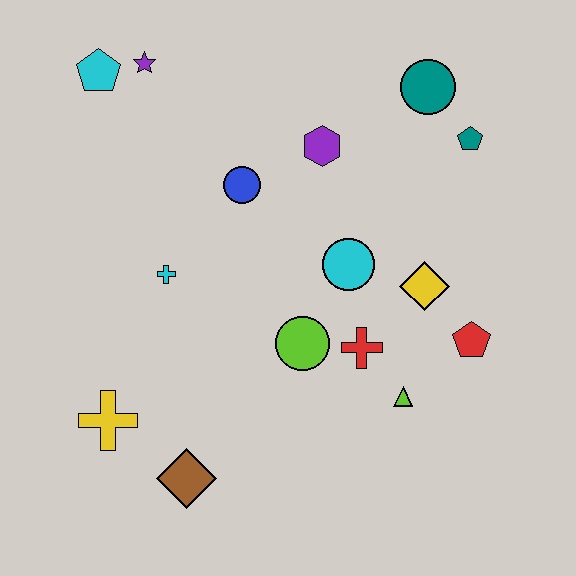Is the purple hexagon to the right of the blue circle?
Yes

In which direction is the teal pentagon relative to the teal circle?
The teal pentagon is below the teal circle.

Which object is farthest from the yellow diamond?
The cyan pentagon is farthest from the yellow diamond.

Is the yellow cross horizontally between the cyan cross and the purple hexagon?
No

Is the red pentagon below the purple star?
Yes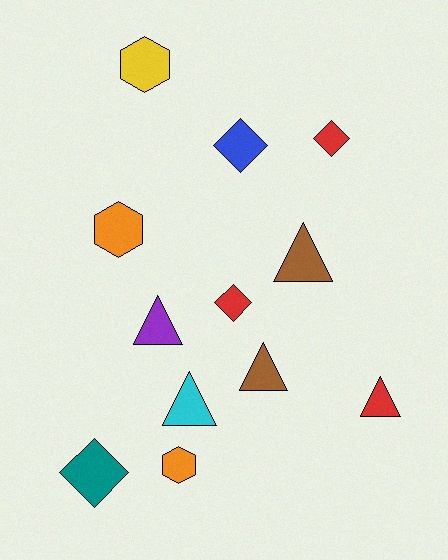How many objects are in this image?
There are 12 objects.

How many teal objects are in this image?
There is 1 teal object.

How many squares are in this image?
There are no squares.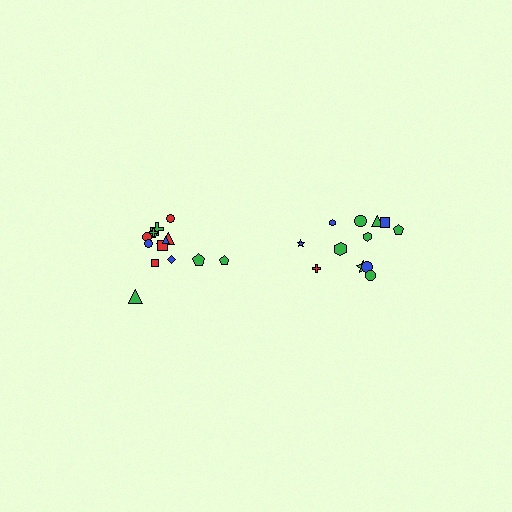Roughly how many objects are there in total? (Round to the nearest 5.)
Roughly 25 objects in total.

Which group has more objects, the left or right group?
The left group.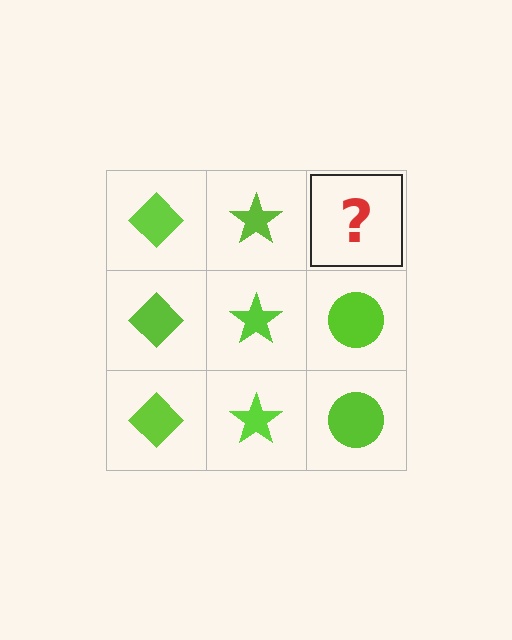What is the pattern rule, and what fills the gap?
The rule is that each column has a consistent shape. The gap should be filled with a lime circle.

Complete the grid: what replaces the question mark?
The question mark should be replaced with a lime circle.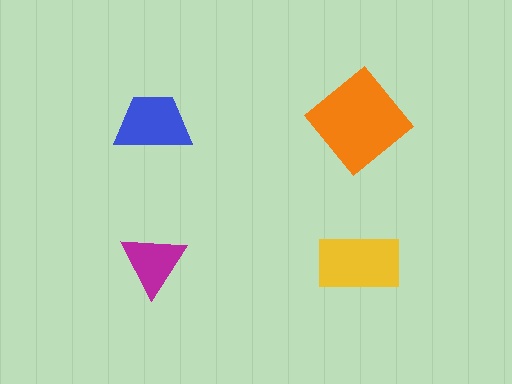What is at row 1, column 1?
A blue trapezoid.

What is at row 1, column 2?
An orange diamond.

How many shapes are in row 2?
2 shapes.